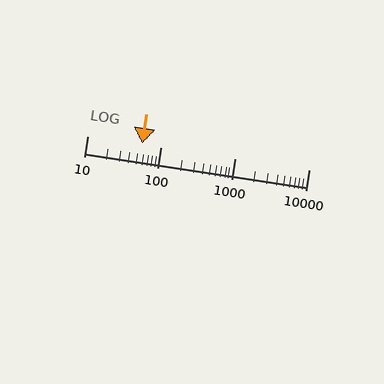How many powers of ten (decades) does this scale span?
The scale spans 3 decades, from 10 to 10000.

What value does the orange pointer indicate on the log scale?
The pointer indicates approximately 56.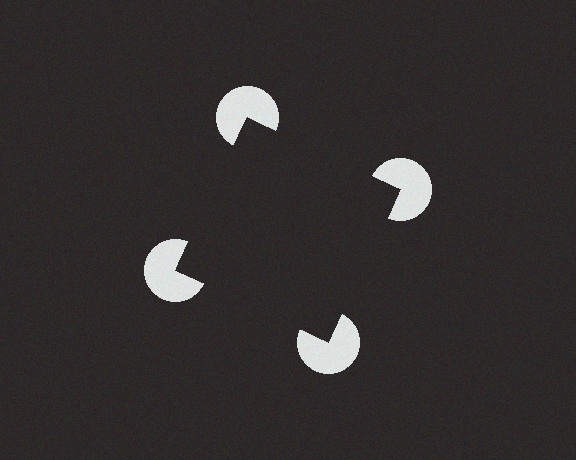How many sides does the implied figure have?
4 sides.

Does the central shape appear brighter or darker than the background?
It typically appears slightly darker than the background, even though no actual brightness change is drawn.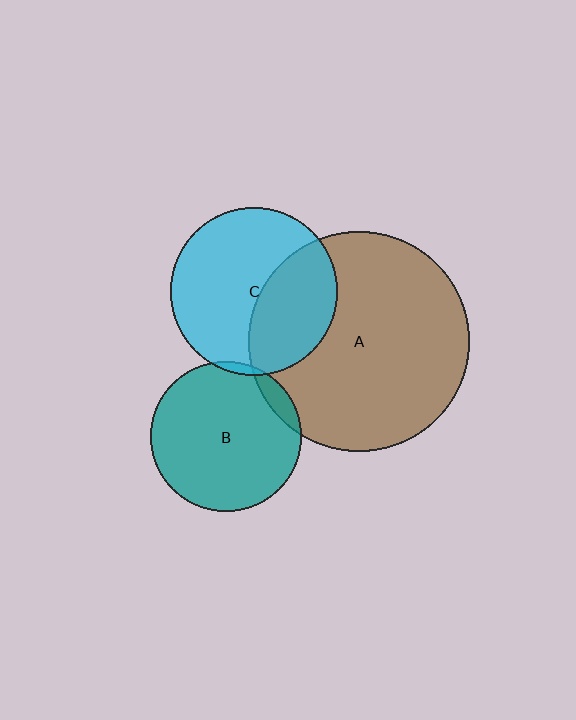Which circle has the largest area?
Circle A (brown).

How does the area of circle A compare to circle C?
Approximately 1.7 times.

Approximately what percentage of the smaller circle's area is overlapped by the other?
Approximately 40%.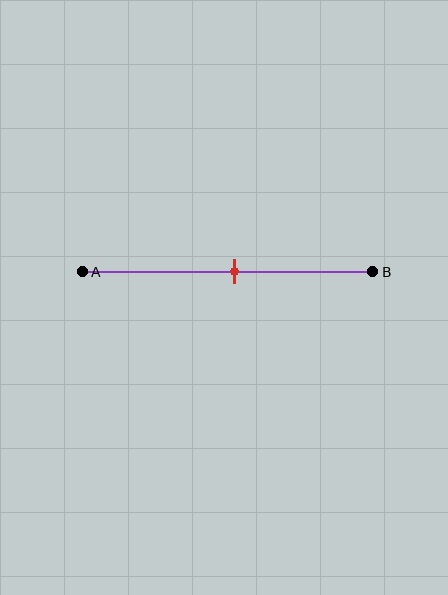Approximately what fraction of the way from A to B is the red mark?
The red mark is approximately 50% of the way from A to B.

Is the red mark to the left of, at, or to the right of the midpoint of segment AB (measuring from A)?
The red mark is approximately at the midpoint of segment AB.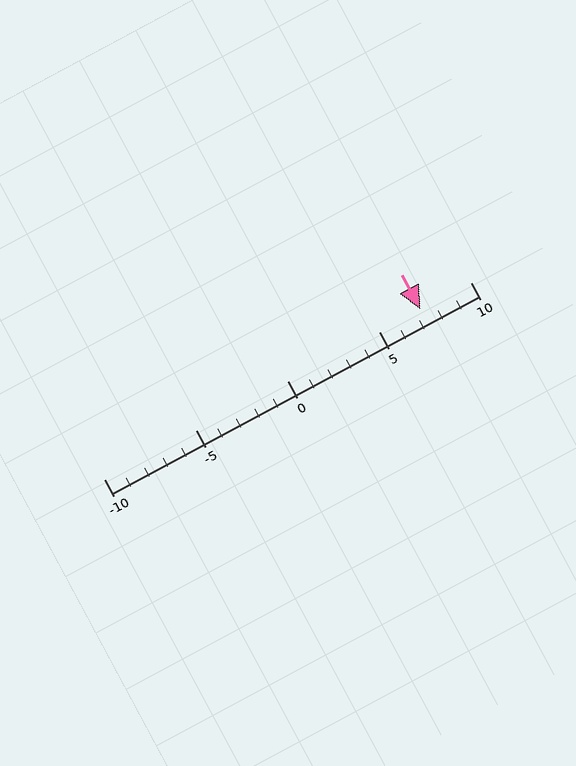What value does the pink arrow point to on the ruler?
The pink arrow points to approximately 7.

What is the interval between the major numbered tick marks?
The major tick marks are spaced 5 units apart.